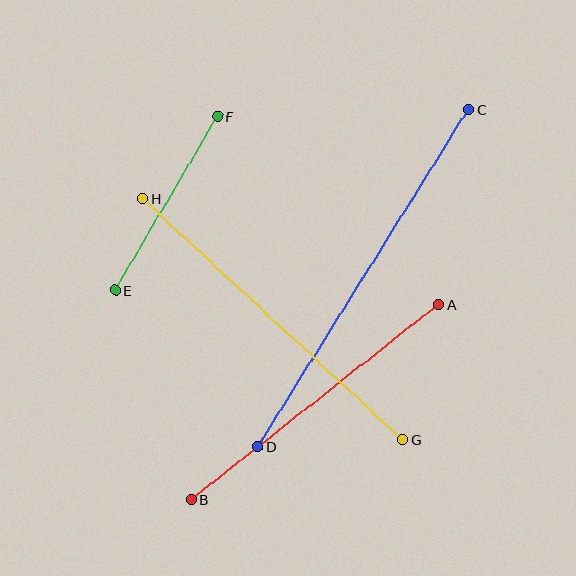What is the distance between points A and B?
The distance is approximately 315 pixels.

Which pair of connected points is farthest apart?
Points C and D are farthest apart.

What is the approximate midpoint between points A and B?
The midpoint is at approximately (315, 402) pixels.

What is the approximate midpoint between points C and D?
The midpoint is at approximately (363, 278) pixels.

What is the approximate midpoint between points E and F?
The midpoint is at approximately (166, 203) pixels.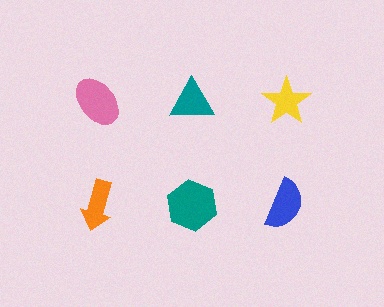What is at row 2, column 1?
An orange arrow.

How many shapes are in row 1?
3 shapes.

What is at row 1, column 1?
A pink ellipse.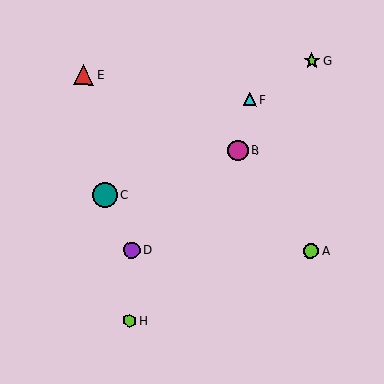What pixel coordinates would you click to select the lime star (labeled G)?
Click at (312, 61) to select the lime star G.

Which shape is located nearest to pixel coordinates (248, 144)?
The magenta circle (labeled B) at (238, 151) is nearest to that location.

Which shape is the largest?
The teal circle (labeled C) is the largest.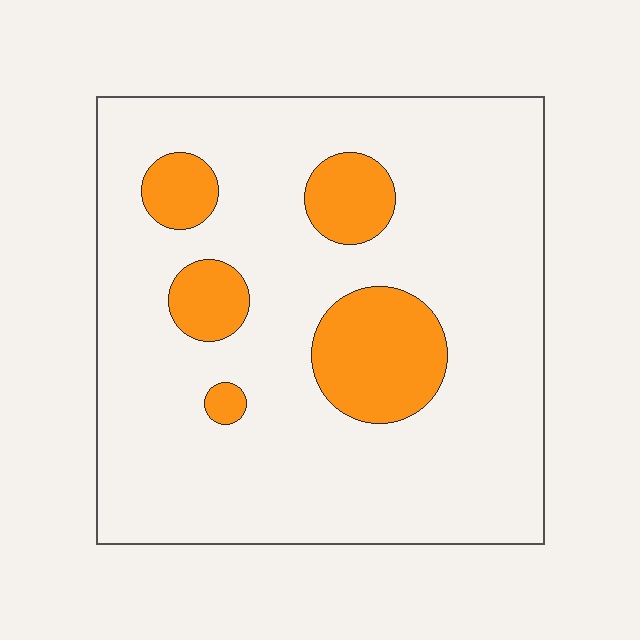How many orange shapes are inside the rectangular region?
5.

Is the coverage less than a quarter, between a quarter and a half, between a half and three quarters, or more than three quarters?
Less than a quarter.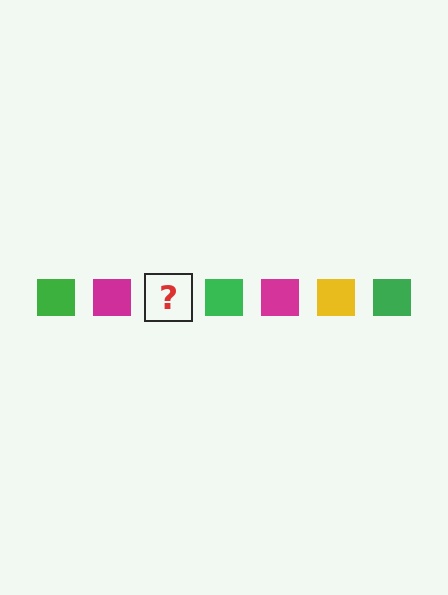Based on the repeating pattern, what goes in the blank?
The blank should be a yellow square.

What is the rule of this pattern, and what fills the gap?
The rule is that the pattern cycles through green, magenta, yellow squares. The gap should be filled with a yellow square.